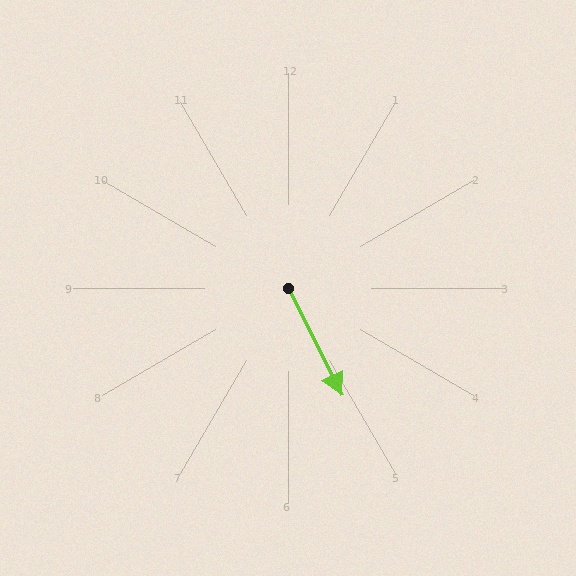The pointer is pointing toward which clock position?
Roughly 5 o'clock.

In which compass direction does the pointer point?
Southeast.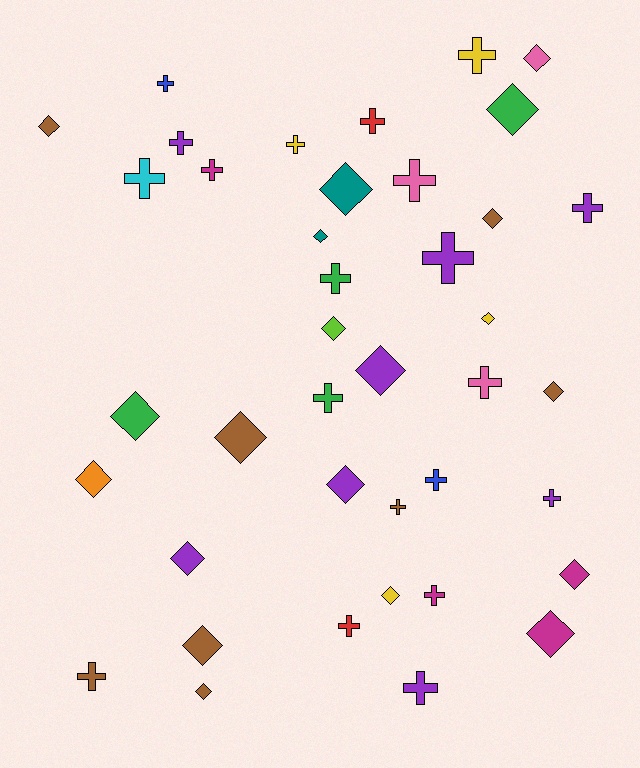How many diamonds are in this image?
There are 20 diamonds.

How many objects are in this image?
There are 40 objects.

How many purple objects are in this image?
There are 8 purple objects.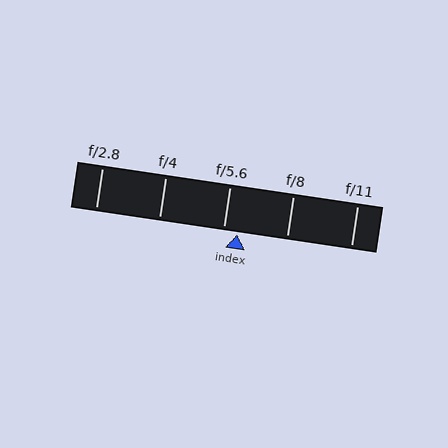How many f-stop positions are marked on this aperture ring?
There are 5 f-stop positions marked.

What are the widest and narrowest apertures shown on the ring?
The widest aperture shown is f/2.8 and the narrowest is f/11.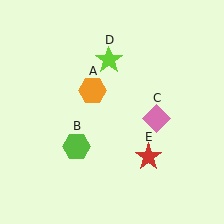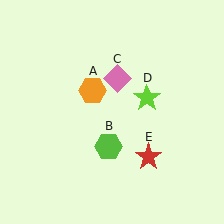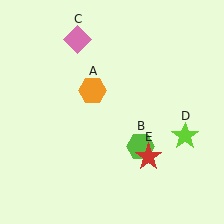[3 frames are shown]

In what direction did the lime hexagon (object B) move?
The lime hexagon (object B) moved right.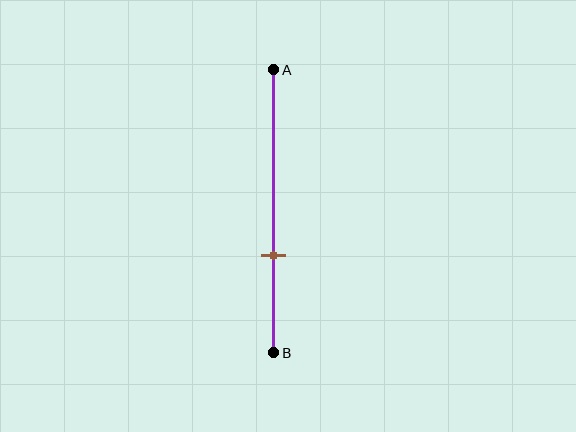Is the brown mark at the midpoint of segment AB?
No, the mark is at about 65% from A, not at the 50% midpoint.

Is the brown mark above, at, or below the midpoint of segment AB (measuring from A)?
The brown mark is below the midpoint of segment AB.